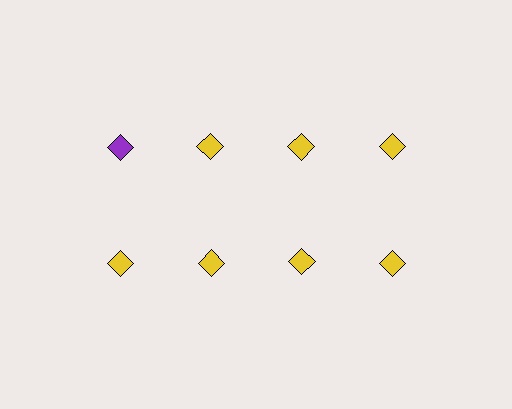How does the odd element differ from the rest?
It has a different color: purple instead of yellow.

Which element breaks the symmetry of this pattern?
The purple diamond in the top row, leftmost column breaks the symmetry. All other shapes are yellow diamonds.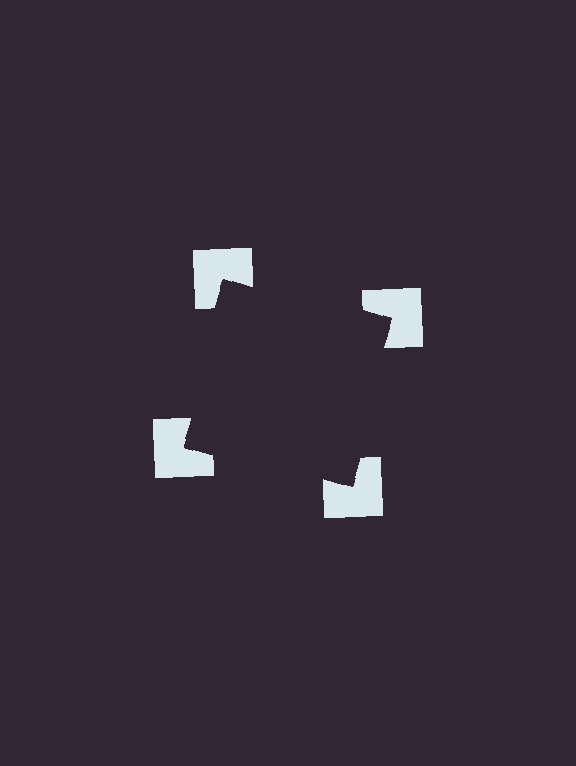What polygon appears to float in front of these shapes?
An illusory square — its edges are inferred from the aligned wedge cuts in the notched squares, not physically drawn.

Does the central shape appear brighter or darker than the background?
It typically appears slightly darker than the background, even though no actual brightness change is drawn.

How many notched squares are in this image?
There are 4 — one at each vertex of the illusory square.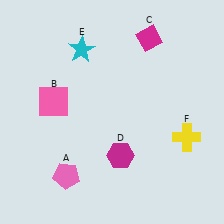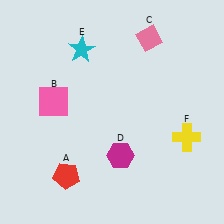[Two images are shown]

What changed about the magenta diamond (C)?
In Image 1, C is magenta. In Image 2, it changed to pink.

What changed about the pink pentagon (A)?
In Image 1, A is pink. In Image 2, it changed to red.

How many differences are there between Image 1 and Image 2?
There are 2 differences between the two images.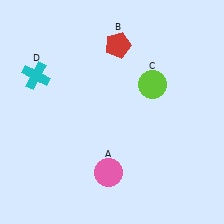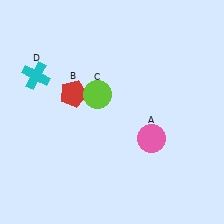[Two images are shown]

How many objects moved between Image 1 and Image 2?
3 objects moved between the two images.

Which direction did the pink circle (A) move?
The pink circle (A) moved right.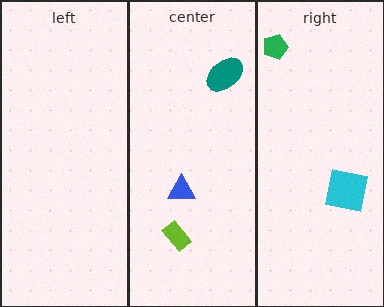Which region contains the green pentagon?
The right region.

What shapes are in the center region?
The lime rectangle, the teal ellipse, the blue triangle.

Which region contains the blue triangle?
The center region.